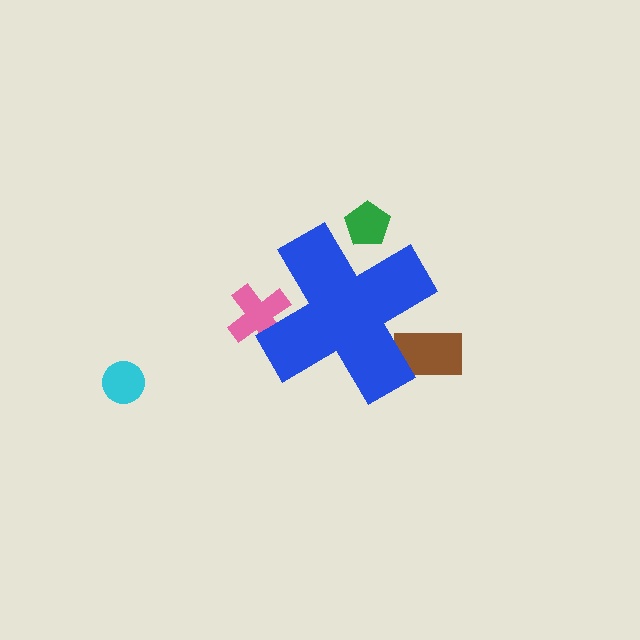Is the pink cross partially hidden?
Yes, the pink cross is partially hidden behind the blue cross.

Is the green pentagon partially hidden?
Yes, the green pentagon is partially hidden behind the blue cross.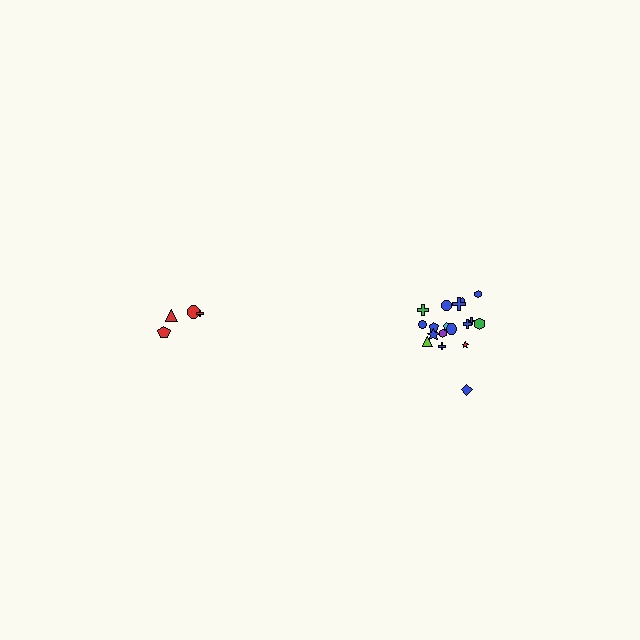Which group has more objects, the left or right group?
The right group.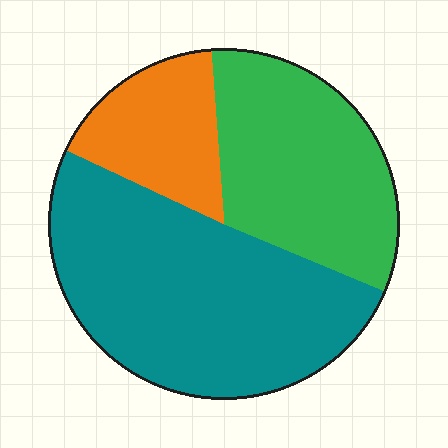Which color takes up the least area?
Orange, at roughly 15%.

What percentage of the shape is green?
Green covers about 30% of the shape.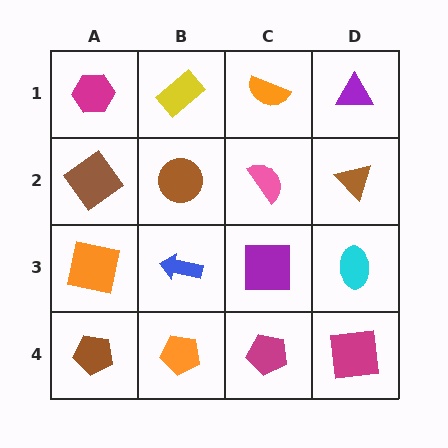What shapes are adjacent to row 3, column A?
A brown diamond (row 2, column A), a brown pentagon (row 4, column A), a blue arrow (row 3, column B).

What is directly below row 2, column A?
An orange square.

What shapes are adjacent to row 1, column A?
A brown diamond (row 2, column A), a yellow rectangle (row 1, column B).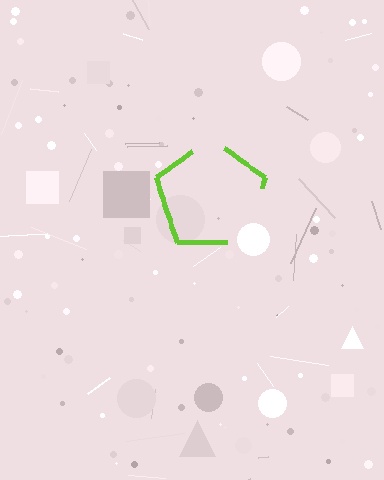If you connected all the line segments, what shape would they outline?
They would outline a pentagon.